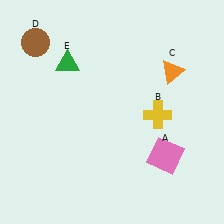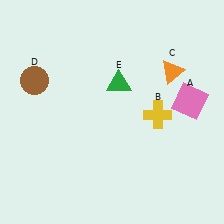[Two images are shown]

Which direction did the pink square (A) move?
The pink square (A) moved up.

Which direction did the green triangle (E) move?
The green triangle (E) moved right.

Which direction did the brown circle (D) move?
The brown circle (D) moved down.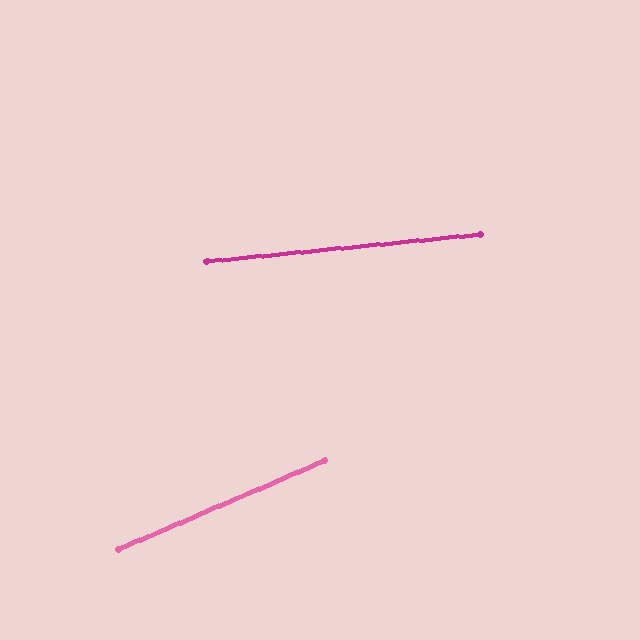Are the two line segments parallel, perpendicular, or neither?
Neither parallel nor perpendicular — they differ by about 18°.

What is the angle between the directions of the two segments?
Approximately 18 degrees.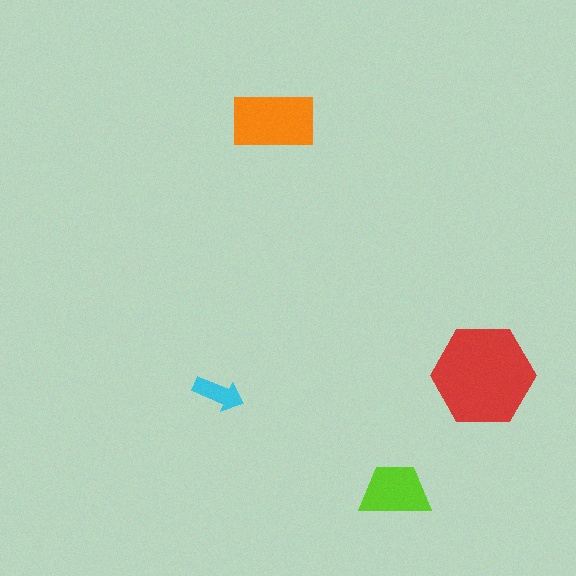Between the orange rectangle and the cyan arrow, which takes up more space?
The orange rectangle.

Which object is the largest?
The red hexagon.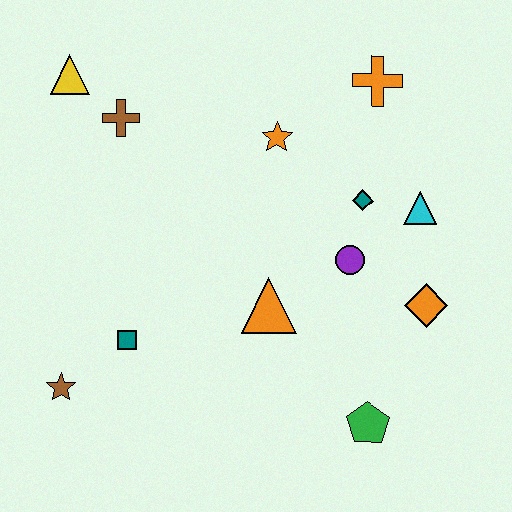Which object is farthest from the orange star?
The brown star is farthest from the orange star.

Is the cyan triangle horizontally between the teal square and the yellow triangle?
No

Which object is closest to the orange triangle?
The purple circle is closest to the orange triangle.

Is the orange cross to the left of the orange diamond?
Yes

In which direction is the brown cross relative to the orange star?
The brown cross is to the left of the orange star.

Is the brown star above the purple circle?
No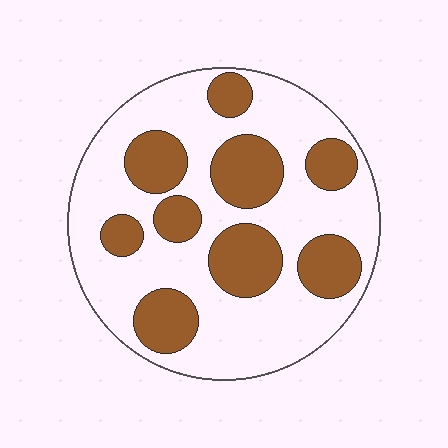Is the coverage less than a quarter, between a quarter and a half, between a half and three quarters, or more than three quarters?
Between a quarter and a half.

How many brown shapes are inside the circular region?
9.